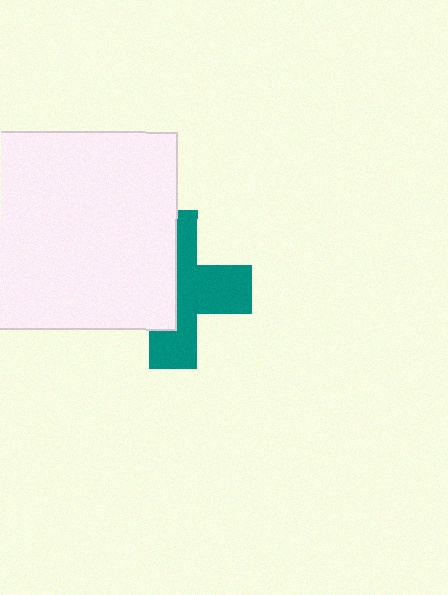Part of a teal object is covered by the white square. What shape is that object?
It is a cross.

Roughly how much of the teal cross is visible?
About half of it is visible (roughly 53%).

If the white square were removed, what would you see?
You would see the complete teal cross.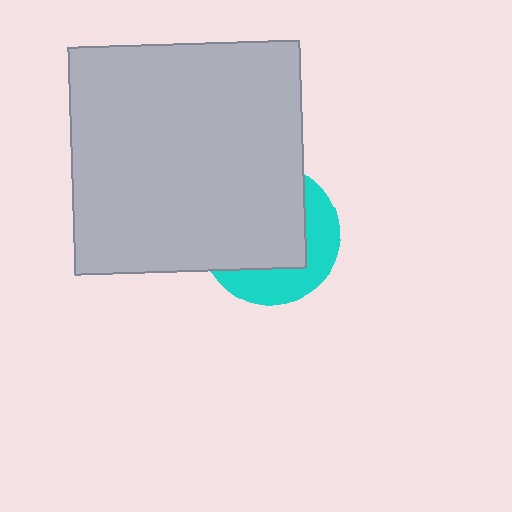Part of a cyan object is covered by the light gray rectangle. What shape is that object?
It is a circle.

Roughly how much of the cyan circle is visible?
A small part of it is visible (roughly 37%).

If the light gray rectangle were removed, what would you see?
You would see the complete cyan circle.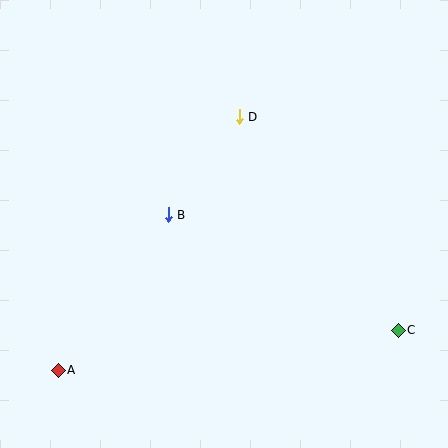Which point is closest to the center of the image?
Point B at (168, 215) is closest to the center.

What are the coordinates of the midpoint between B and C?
The midpoint between B and C is at (283, 272).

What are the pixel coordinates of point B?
Point B is at (168, 215).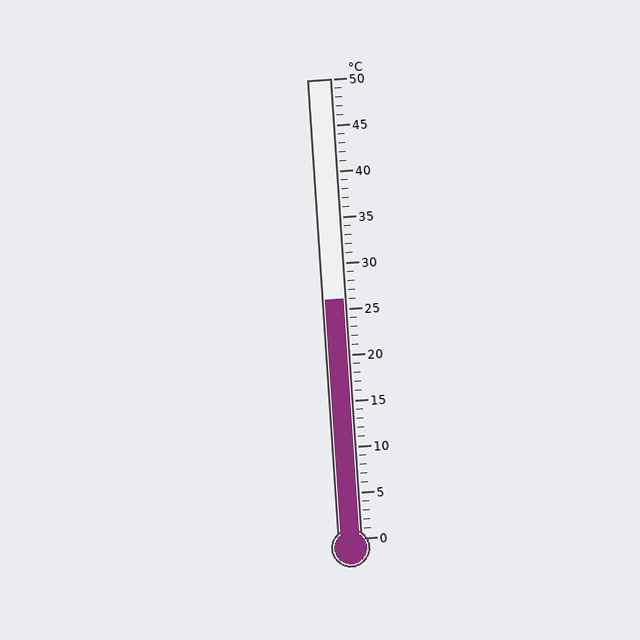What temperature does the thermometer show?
The thermometer shows approximately 26°C.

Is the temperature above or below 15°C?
The temperature is above 15°C.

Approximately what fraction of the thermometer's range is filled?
The thermometer is filled to approximately 50% of its range.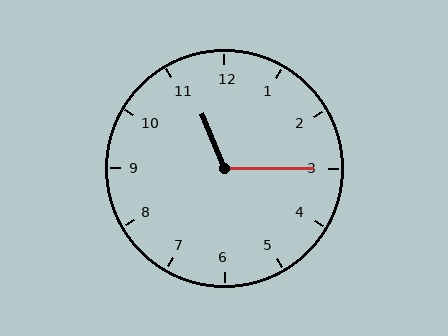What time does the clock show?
11:15.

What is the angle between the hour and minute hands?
Approximately 112 degrees.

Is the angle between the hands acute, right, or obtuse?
It is obtuse.